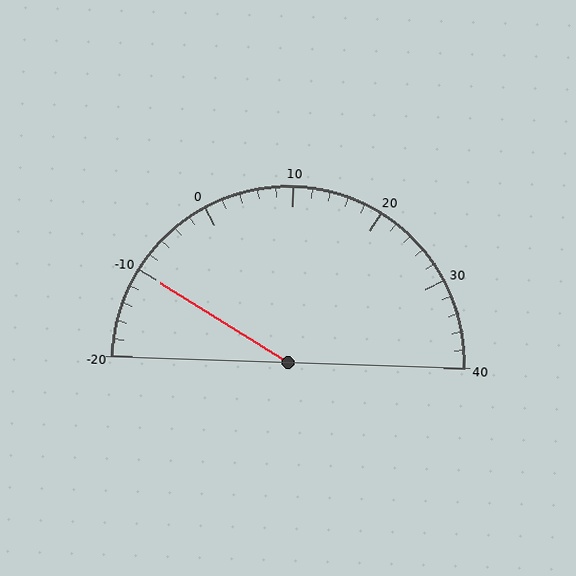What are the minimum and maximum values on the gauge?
The gauge ranges from -20 to 40.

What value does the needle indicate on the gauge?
The needle indicates approximately -10.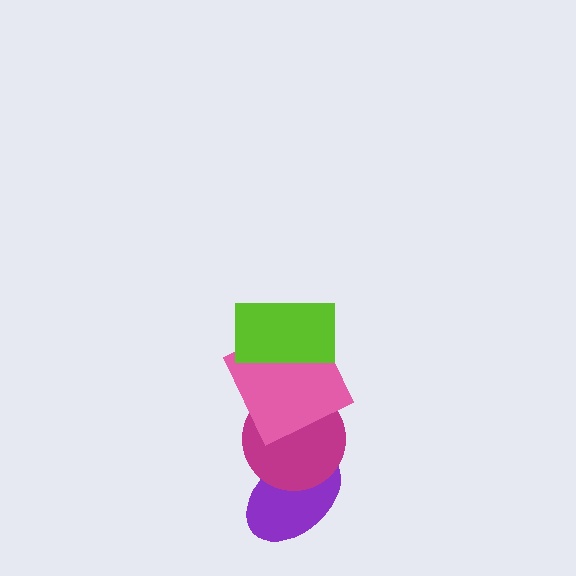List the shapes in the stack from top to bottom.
From top to bottom: the lime rectangle, the pink square, the magenta circle, the purple ellipse.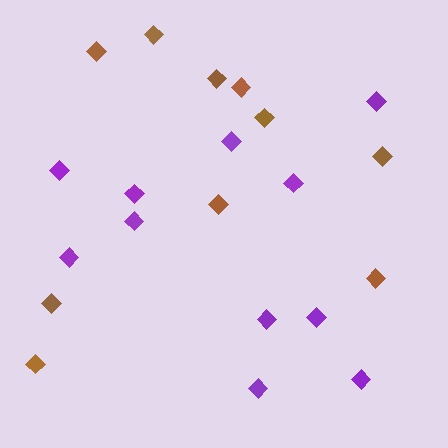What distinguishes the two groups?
There are 2 groups: one group of purple diamonds (11) and one group of brown diamonds (10).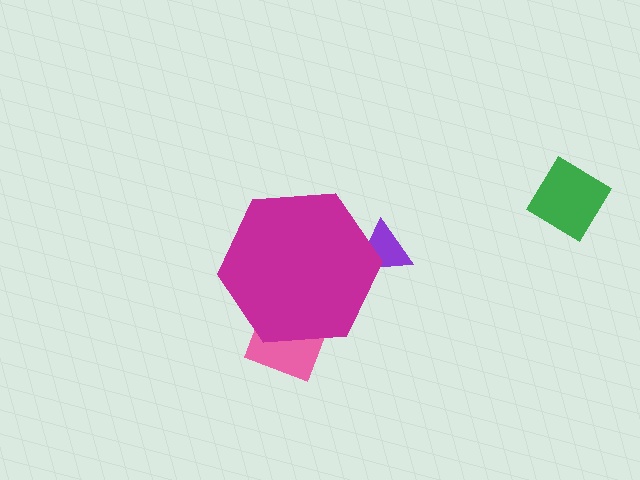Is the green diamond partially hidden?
No, the green diamond is fully visible.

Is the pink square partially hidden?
Yes, the pink square is partially hidden behind the magenta hexagon.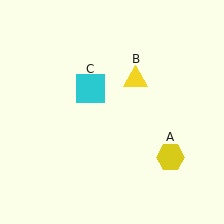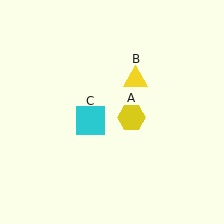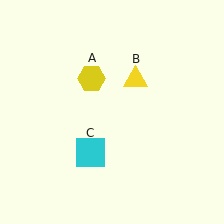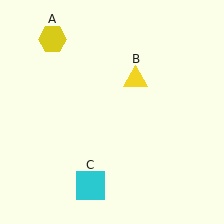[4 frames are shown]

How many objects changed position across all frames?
2 objects changed position: yellow hexagon (object A), cyan square (object C).